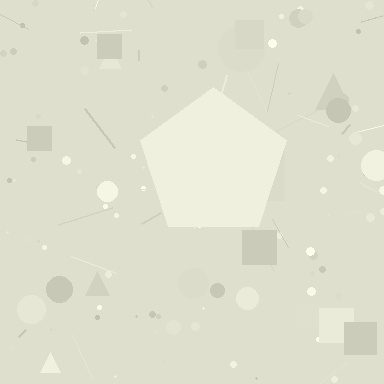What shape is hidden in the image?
A pentagon is hidden in the image.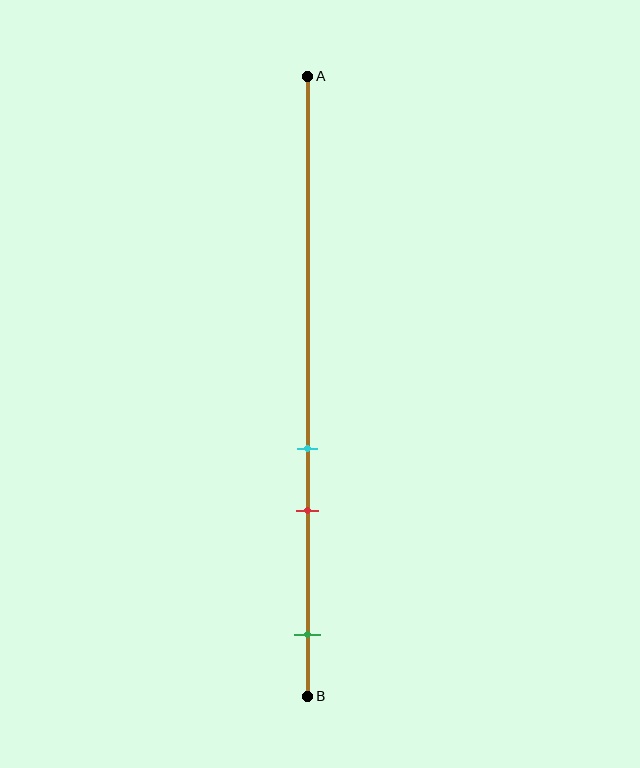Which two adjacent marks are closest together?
The cyan and red marks are the closest adjacent pair.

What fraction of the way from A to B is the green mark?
The green mark is approximately 90% (0.9) of the way from A to B.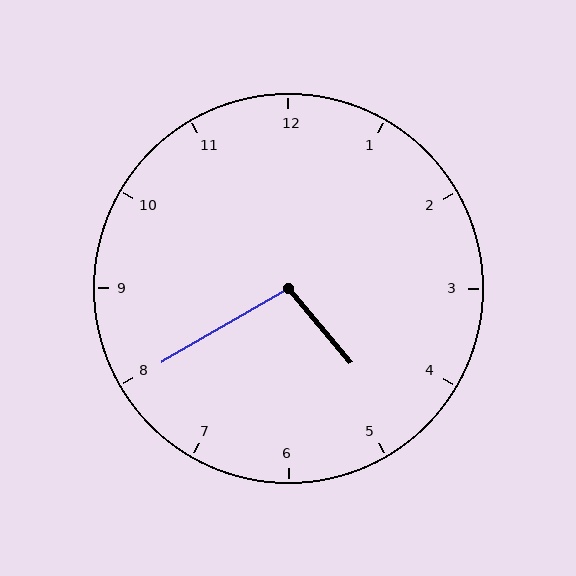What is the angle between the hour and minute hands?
Approximately 100 degrees.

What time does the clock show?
4:40.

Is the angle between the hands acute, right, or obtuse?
It is obtuse.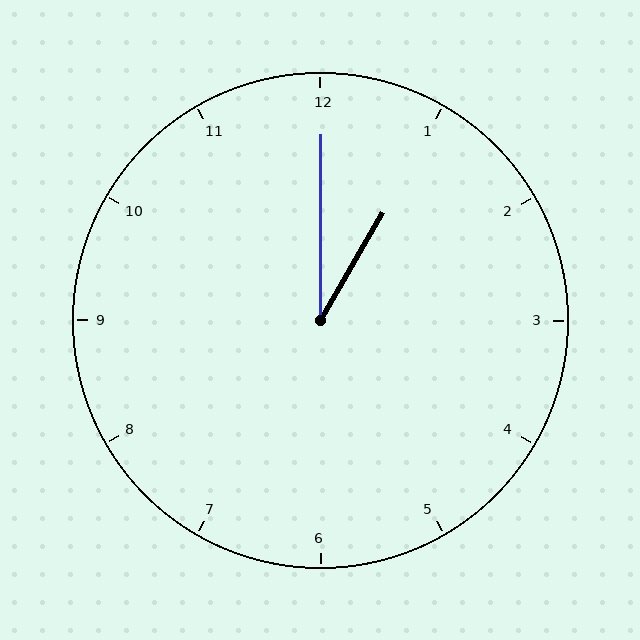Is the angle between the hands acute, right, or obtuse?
It is acute.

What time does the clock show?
1:00.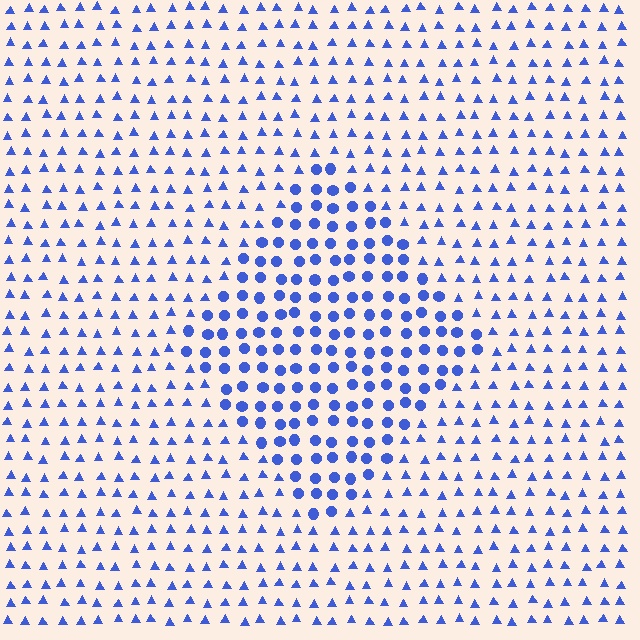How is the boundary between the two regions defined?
The boundary is defined by a change in element shape: circles inside vs. triangles outside. All elements share the same color and spacing.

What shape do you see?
I see a diamond.